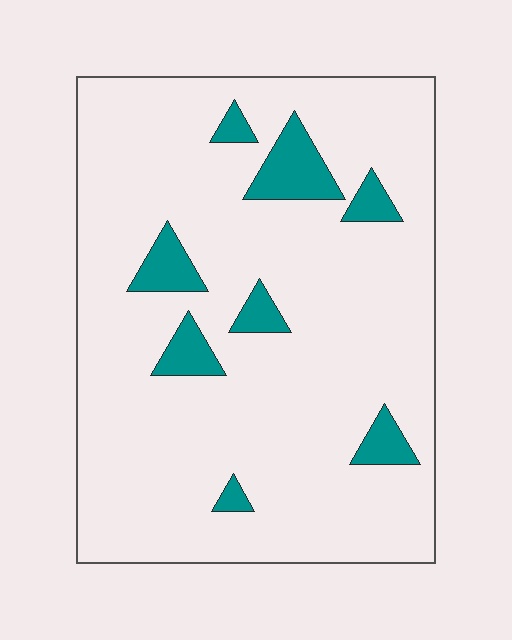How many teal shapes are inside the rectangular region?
8.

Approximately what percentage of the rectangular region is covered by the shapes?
Approximately 10%.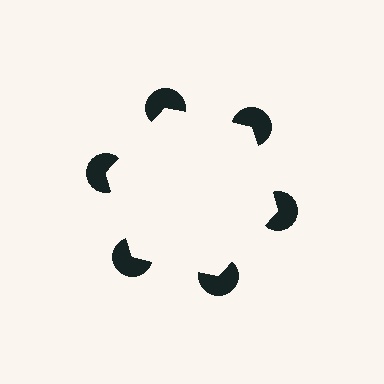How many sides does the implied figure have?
6 sides.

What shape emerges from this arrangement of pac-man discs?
An illusory hexagon — its edges are inferred from the aligned wedge cuts in the pac-man discs, not physically drawn.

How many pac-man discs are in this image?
There are 6 — one at each vertex of the illusory hexagon.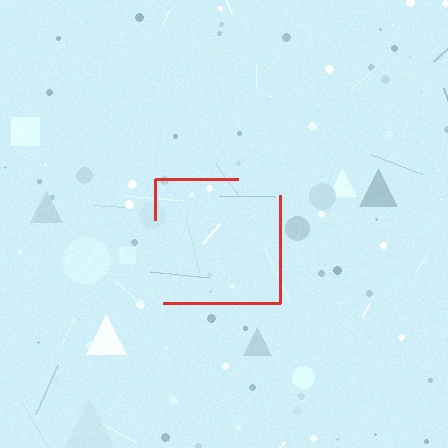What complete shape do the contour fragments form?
The contour fragments form a square.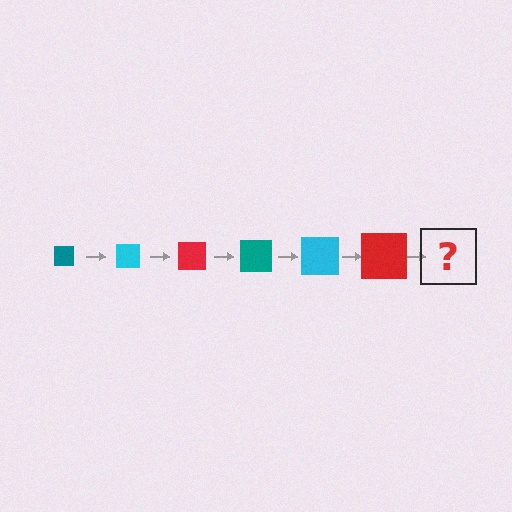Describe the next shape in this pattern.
It should be a teal square, larger than the previous one.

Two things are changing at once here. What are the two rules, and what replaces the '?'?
The two rules are that the square grows larger each step and the color cycles through teal, cyan, and red. The '?' should be a teal square, larger than the previous one.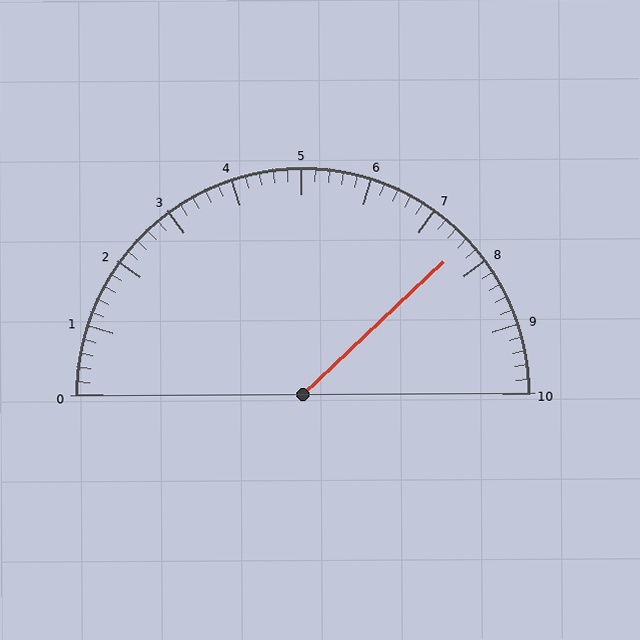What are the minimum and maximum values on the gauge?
The gauge ranges from 0 to 10.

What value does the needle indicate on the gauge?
The needle indicates approximately 7.6.